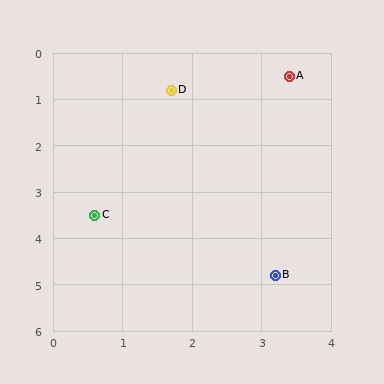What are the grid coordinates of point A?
Point A is at approximately (3.4, 0.5).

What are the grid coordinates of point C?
Point C is at approximately (0.6, 3.5).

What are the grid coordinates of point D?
Point D is at approximately (1.7, 0.8).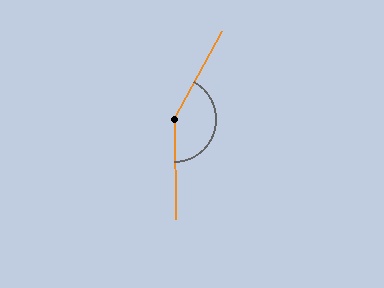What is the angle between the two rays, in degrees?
Approximately 151 degrees.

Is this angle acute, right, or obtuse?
It is obtuse.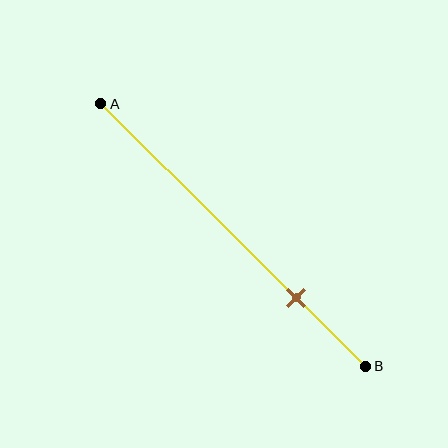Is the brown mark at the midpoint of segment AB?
No, the mark is at about 75% from A, not at the 50% midpoint.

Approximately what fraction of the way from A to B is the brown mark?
The brown mark is approximately 75% of the way from A to B.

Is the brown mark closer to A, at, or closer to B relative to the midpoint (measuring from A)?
The brown mark is closer to point B than the midpoint of segment AB.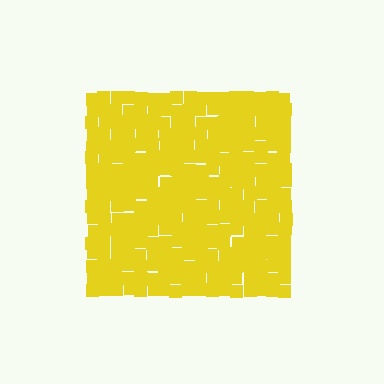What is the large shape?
The large shape is a square.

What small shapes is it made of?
It is made of small squares.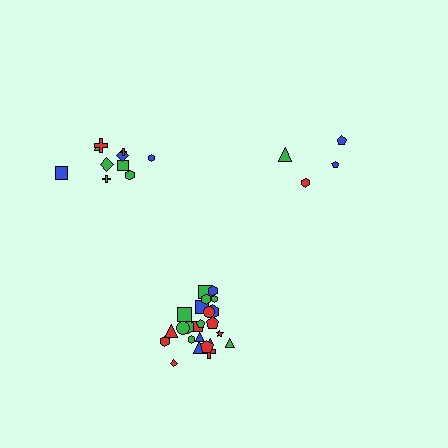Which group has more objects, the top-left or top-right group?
The top-left group.